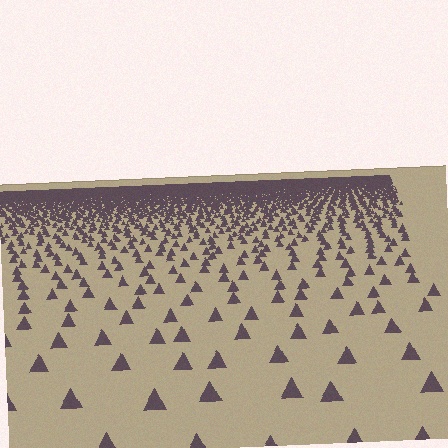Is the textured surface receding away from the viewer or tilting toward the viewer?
The surface is receding away from the viewer. Texture elements get smaller and denser toward the top.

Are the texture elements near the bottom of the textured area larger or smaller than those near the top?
Larger. Near the bottom, elements are closer to the viewer and appear at a bigger on-screen size.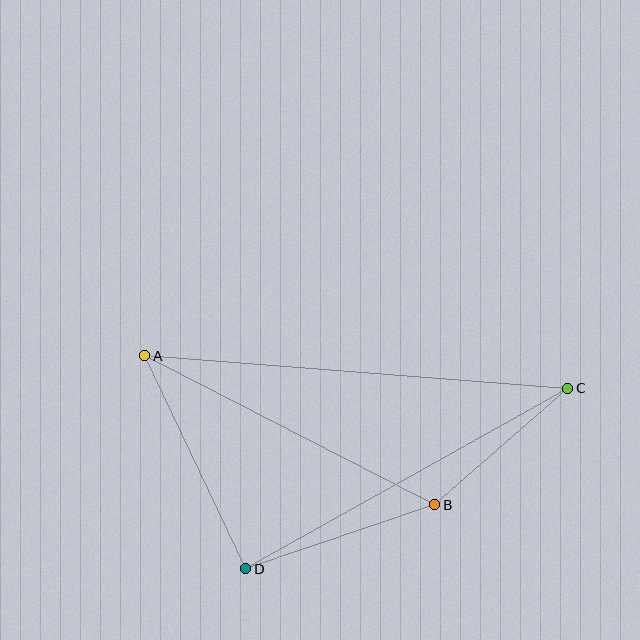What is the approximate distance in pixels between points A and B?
The distance between A and B is approximately 326 pixels.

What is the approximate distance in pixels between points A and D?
The distance between A and D is approximately 236 pixels.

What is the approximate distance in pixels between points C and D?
The distance between C and D is approximately 369 pixels.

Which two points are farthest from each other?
Points A and C are farthest from each other.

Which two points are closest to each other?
Points B and C are closest to each other.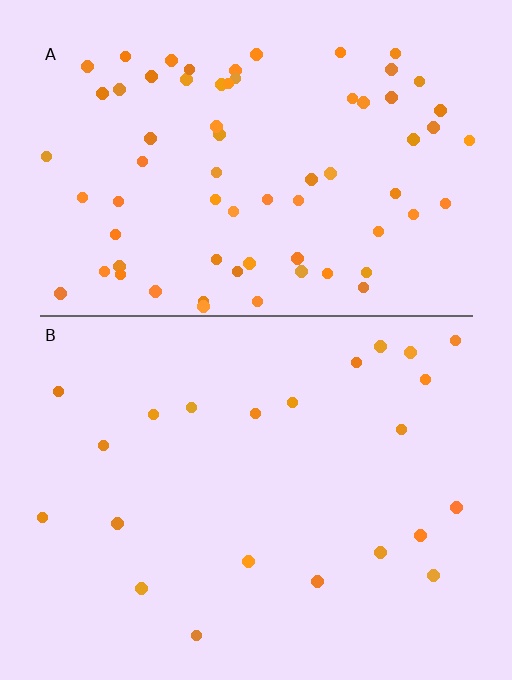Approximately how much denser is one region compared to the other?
Approximately 3.2× — region A over region B.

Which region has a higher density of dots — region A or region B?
A (the top).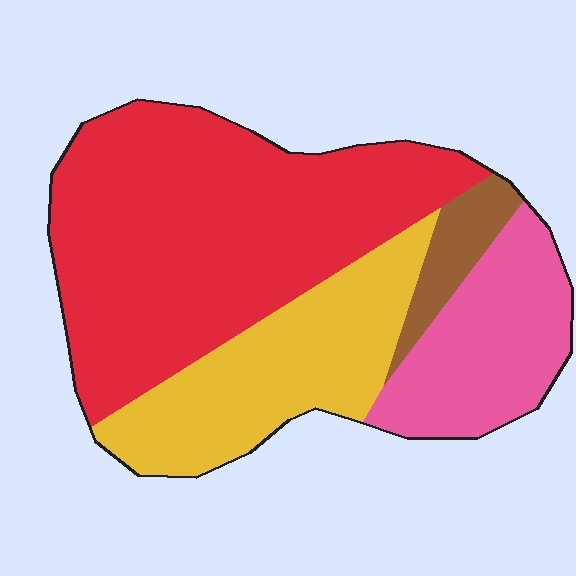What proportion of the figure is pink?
Pink covers 19% of the figure.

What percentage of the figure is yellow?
Yellow covers around 25% of the figure.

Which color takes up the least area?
Brown, at roughly 5%.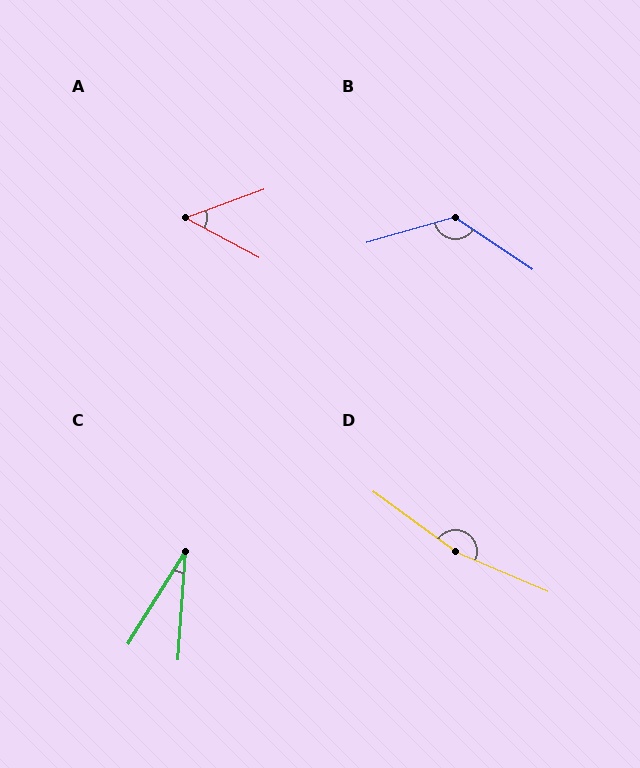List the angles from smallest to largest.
C (28°), A (48°), B (130°), D (167°).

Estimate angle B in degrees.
Approximately 130 degrees.